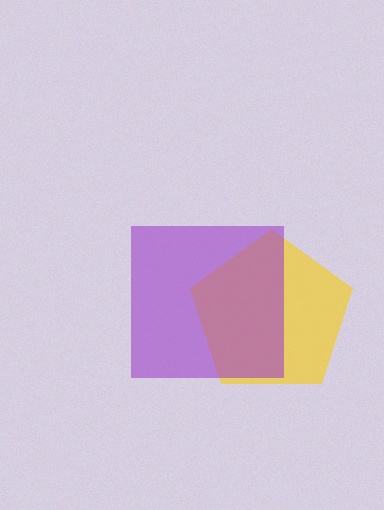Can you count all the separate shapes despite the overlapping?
Yes, there are 2 separate shapes.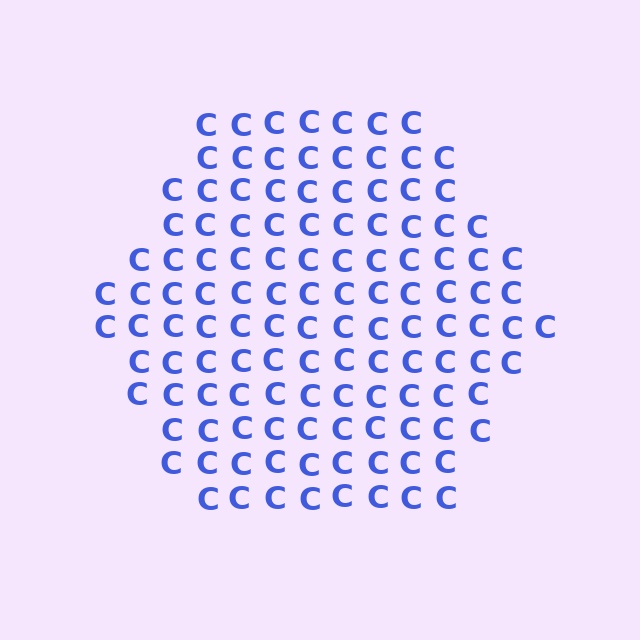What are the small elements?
The small elements are letter C's.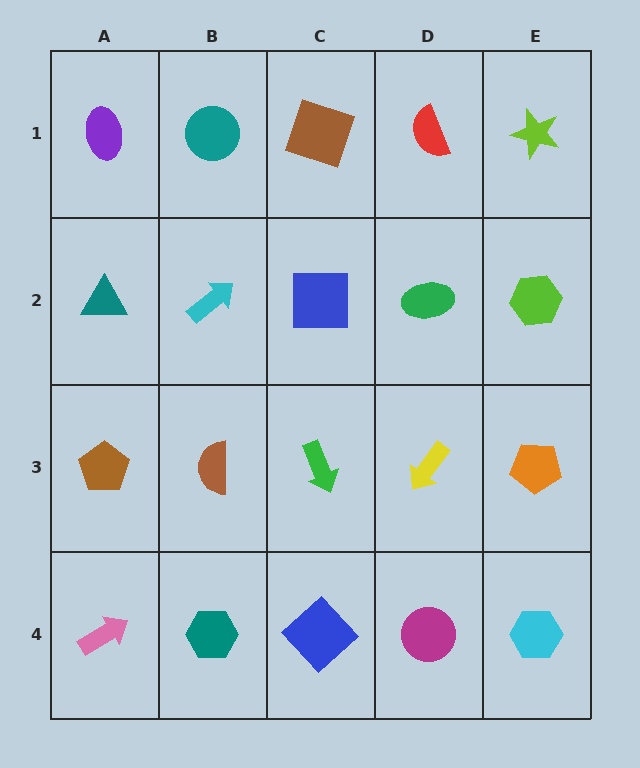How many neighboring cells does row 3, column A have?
3.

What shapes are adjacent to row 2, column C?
A brown square (row 1, column C), a green arrow (row 3, column C), a cyan arrow (row 2, column B), a green ellipse (row 2, column D).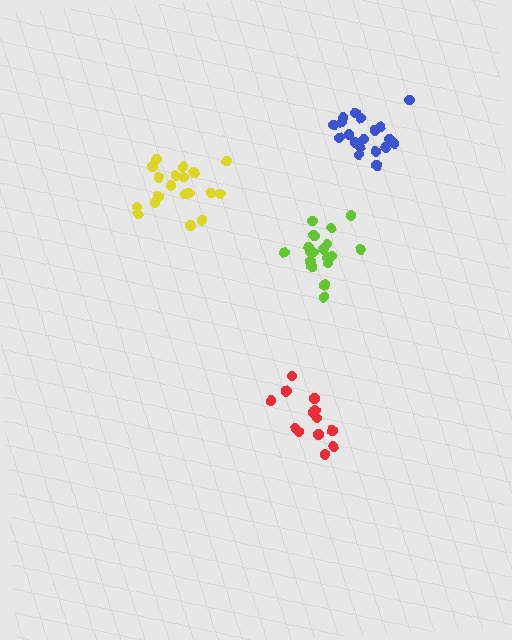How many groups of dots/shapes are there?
There are 4 groups.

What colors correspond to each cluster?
The clusters are colored: red, lime, blue, yellow.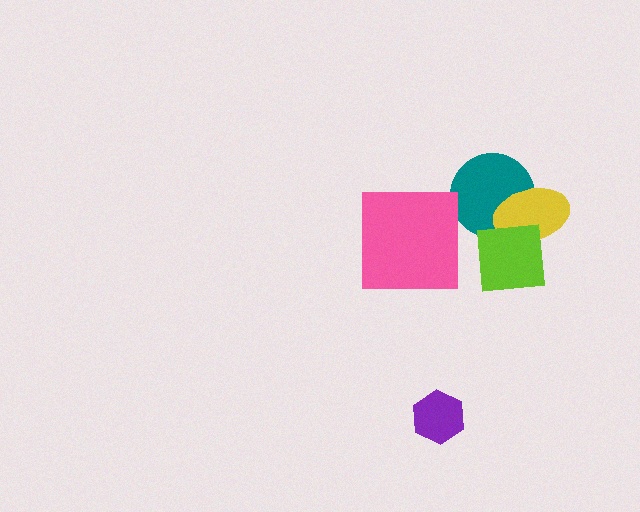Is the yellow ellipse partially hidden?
Yes, it is partially covered by another shape.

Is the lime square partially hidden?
No, no other shape covers it.